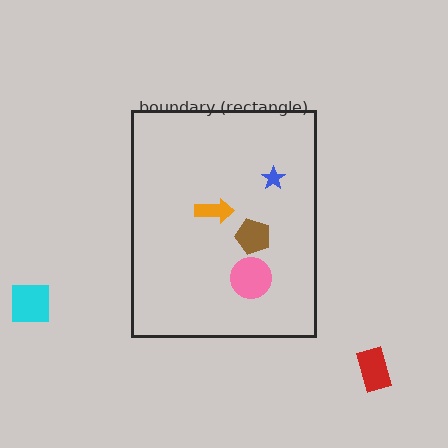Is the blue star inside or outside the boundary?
Inside.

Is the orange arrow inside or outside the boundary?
Inside.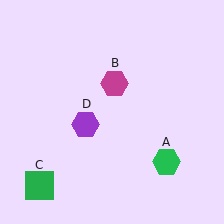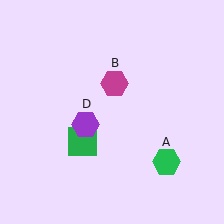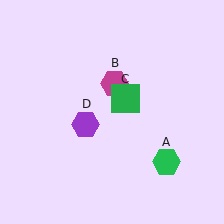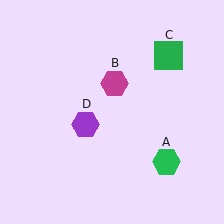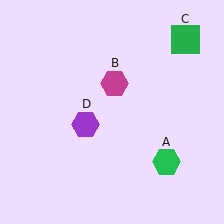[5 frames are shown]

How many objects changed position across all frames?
1 object changed position: green square (object C).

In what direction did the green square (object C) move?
The green square (object C) moved up and to the right.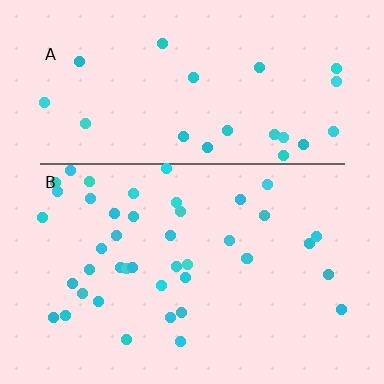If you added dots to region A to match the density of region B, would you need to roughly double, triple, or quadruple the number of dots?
Approximately double.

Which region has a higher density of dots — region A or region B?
B (the bottom).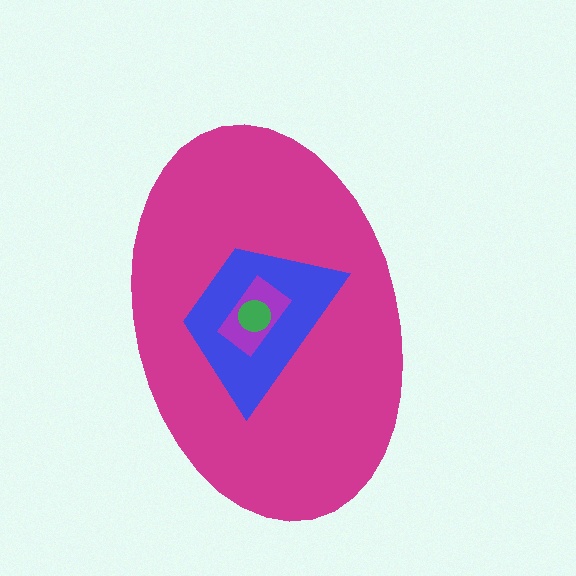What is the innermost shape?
The green circle.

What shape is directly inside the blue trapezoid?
The purple rectangle.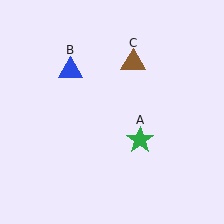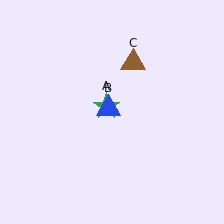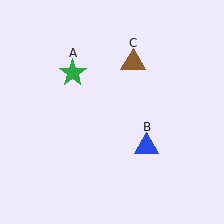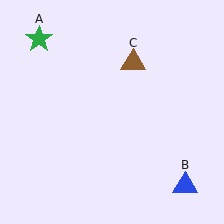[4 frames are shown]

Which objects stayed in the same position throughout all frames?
Brown triangle (object C) remained stationary.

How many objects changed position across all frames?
2 objects changed position: green star (object A), blue triangle (object B).